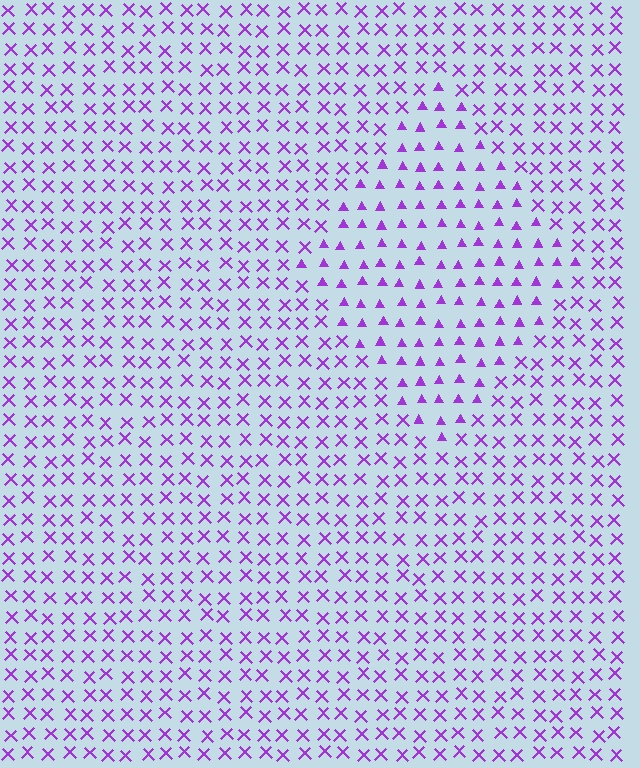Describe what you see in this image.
The image is filled with small purple elements arranged in a uniform grid. A diamond-shaped region contains triangles, while the surrounding area contains X marks. The boundary is defined purely by the change in element shape.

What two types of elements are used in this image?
The image uses triangles inside the diamond region and X marks outside it.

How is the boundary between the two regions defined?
The boundary is defined by a change in element shape: triangles inside vs. X marks outside. All elements share the same color and spacing.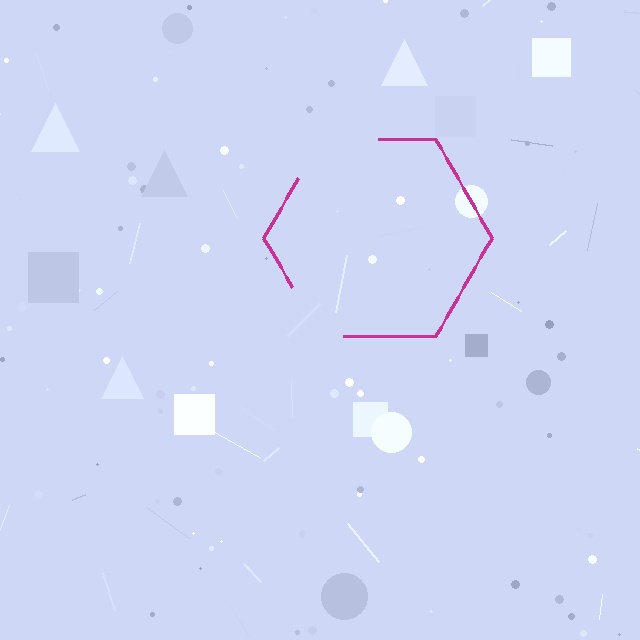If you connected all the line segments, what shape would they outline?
They would outline a hexagon.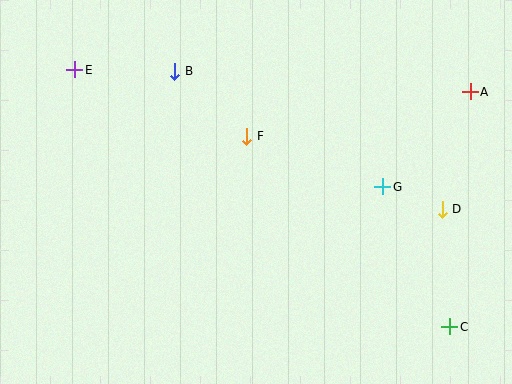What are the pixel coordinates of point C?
Point C is at (450, 327).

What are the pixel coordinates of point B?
Point B is at (175, 71).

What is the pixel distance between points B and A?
The distance between B and A is 296 pixels.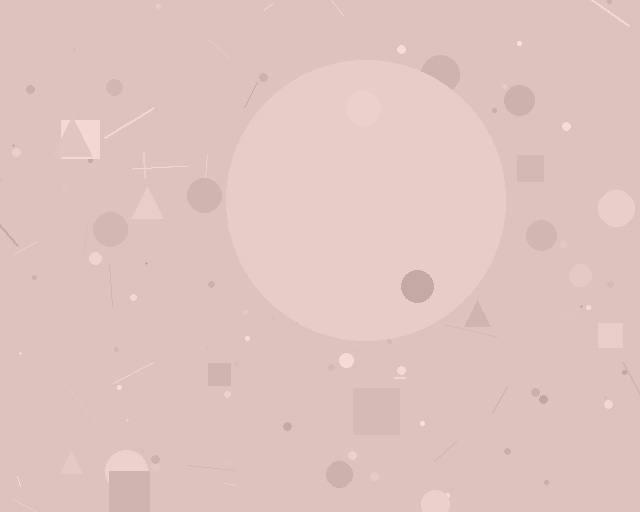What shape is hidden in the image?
A circle is hidden in the image.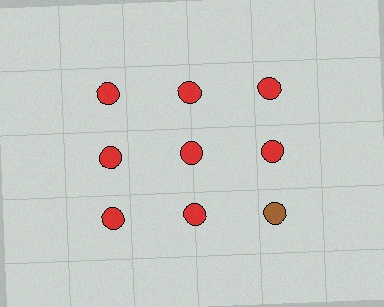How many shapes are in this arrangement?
There are 9 shapes arranged in a grid pattern.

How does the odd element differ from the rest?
It has a different color: brown instead of red.